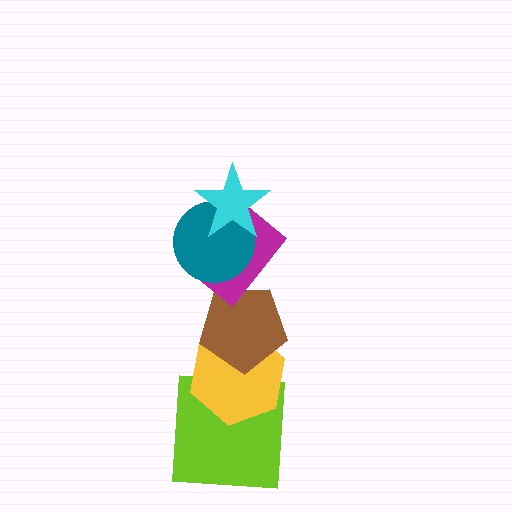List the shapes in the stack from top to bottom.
From top to bottom: the cyan star, the teal circle, the magenta rectangle, the brown pentagon, the yellow hexagon, the lime square.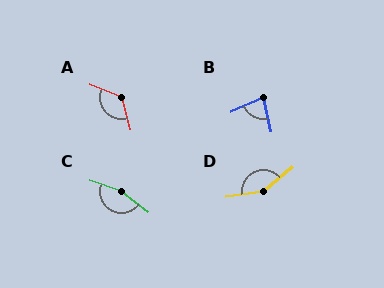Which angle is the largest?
C, at approximately 160 degrees.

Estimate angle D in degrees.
Approximately 148 degrees.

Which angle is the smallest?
B, at approximately 78 degrees.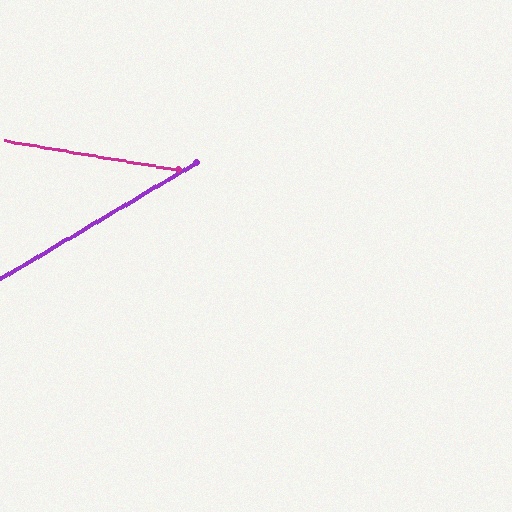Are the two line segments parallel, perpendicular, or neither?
Neither parallel nor perpendicular — they differ by about 40°.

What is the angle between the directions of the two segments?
Approximately 40 degrees.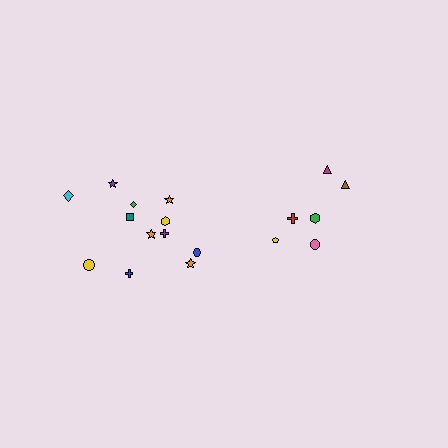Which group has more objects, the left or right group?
The left group.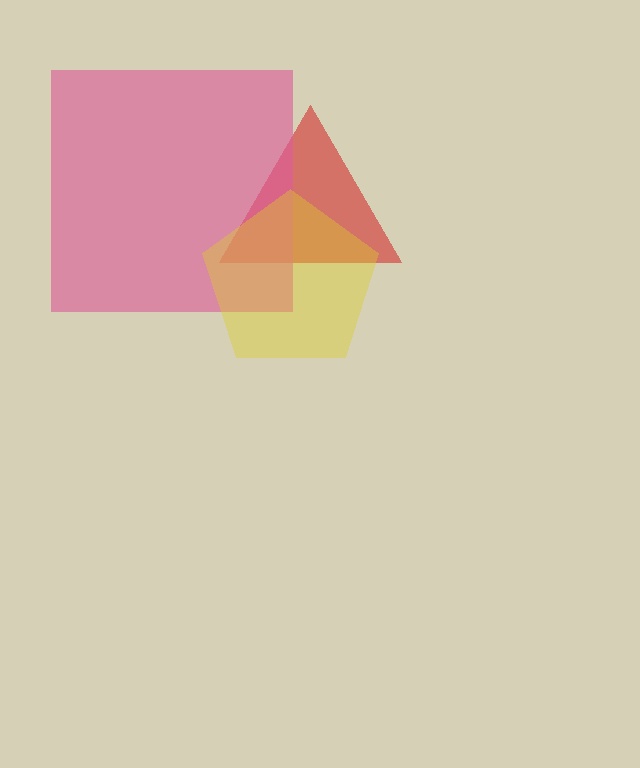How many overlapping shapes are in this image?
There are 3 overlapping shapes in the image.